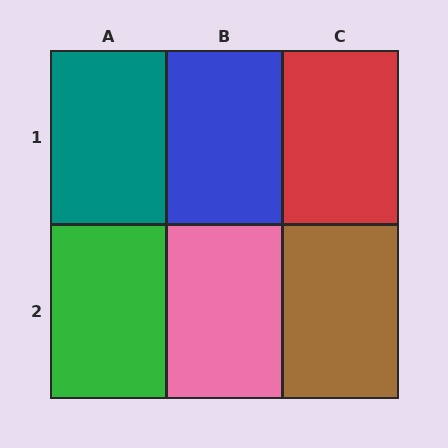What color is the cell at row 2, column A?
Green.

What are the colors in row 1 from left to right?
Teal, blue, red.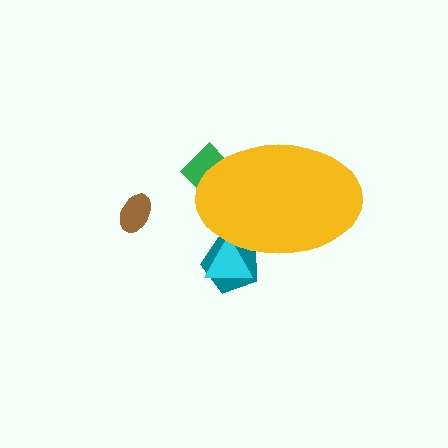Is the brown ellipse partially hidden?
No, the brown ellipse is fully visible.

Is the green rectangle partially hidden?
Yes, the green rectangle is partially hidden behind the yellow ellipse.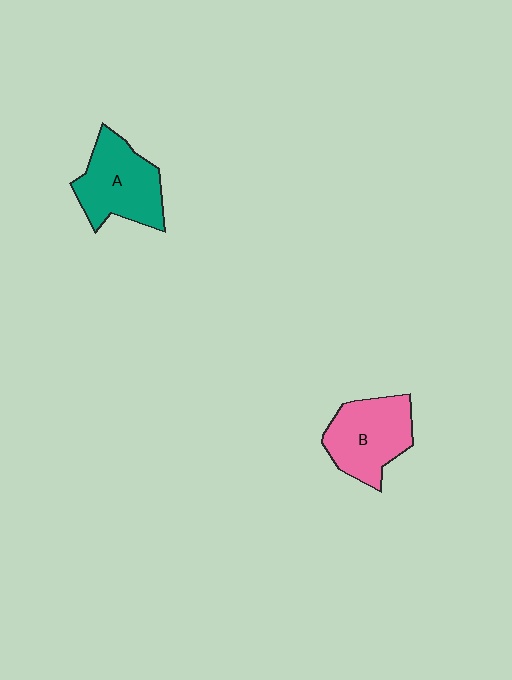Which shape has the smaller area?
Shape B (pink).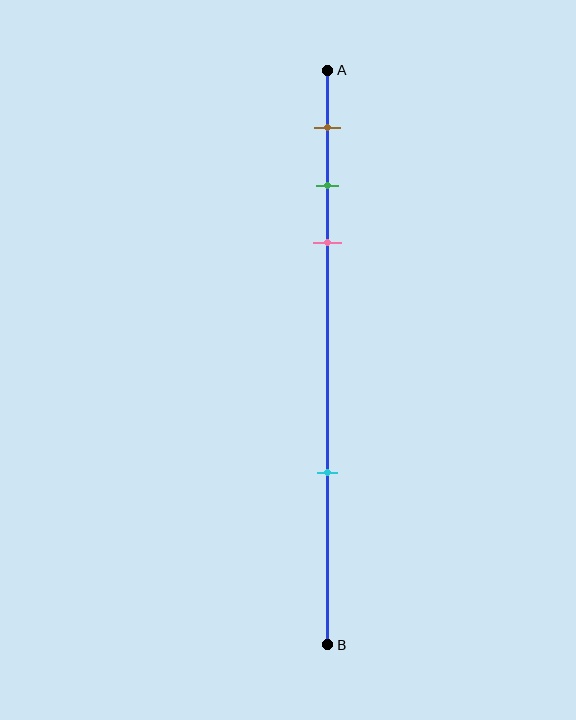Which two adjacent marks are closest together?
The green and pink marks are the closest adjacent pair.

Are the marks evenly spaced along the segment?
No, the marks are not evenly spaced.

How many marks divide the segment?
There are 4 marks dividing the segment.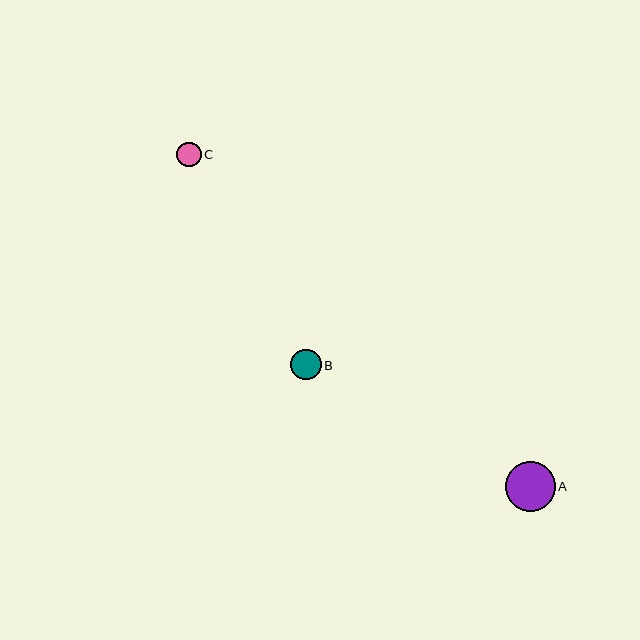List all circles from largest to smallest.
From largest to smallest: A, B, C.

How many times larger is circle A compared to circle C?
Circle A is approximately 2.1 times the size of circle C.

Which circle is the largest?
Circle A is the largest with a size of approximately 50 pixels.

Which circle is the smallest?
Circle C is the smallest with a size of approximately 24 pixels.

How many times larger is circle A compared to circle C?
Circle A is approximately 2.1 times the size of circle C.